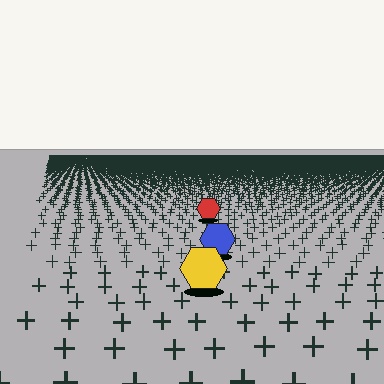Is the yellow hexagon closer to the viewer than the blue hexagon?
Yes. The yellow hexagon is closer — you can tell from the texture gradient: the ground texture is coarser near it.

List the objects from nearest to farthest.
From nearest to farthest: the yellow hexagon, the blue hexagon, the red hexagon.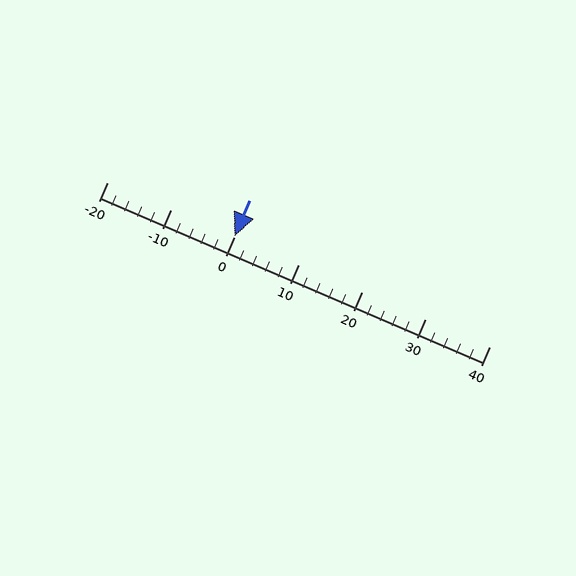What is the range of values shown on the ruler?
The ruler shows values from -20 to 40.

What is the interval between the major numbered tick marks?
The major tick marks are spaced 10 units apart.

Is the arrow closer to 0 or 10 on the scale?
The arrow is closer to 0.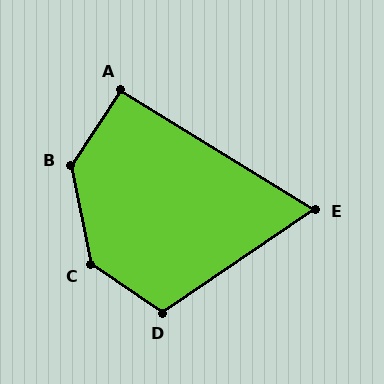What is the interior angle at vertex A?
Approximately 92 degrees (approximately right).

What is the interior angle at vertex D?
Approximately 112 degrees (obtuse).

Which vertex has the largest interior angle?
C, at approximately 136 degrees.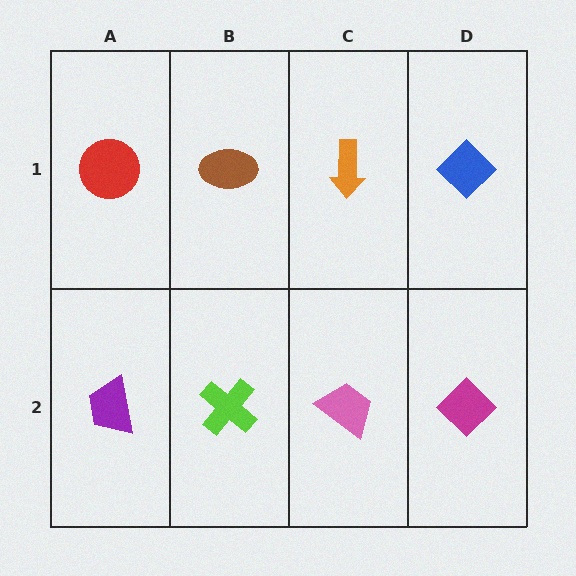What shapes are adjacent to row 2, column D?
A blue diamond (row 1, column D), a pink trapezoid (row 2, column C).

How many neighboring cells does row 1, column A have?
2.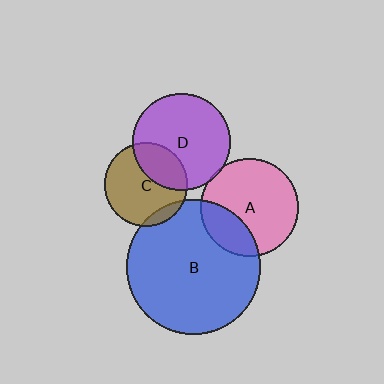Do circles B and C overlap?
Yes.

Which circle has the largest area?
Circle B (blue).